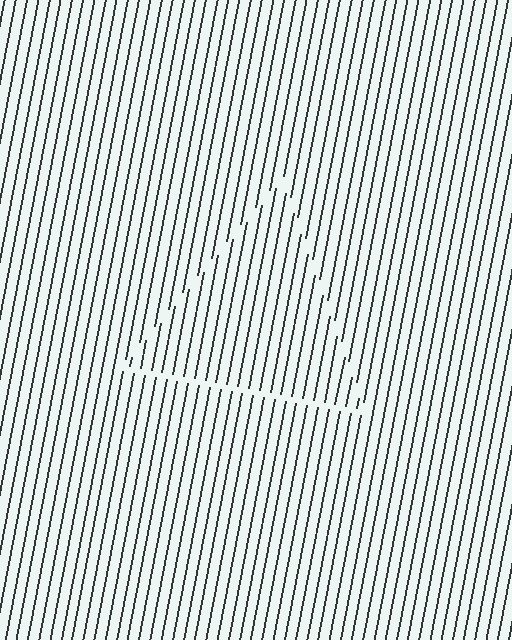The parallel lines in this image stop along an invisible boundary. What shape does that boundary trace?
An illusory triangle. The interior of the shape contains the same grating, shifted by half a period — the contour is defined by the phase discontinuity where line-ends from the inner and outer gratings abut.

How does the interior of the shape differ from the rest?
The interior of the shape contains the same grating, shifted by half a period — the contour is defined by the phase discontinuity where line-ends from the inner and outer gratings abut.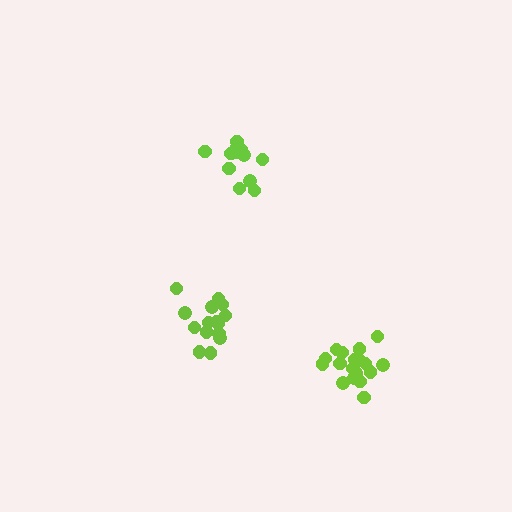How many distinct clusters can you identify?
There are 3 distinct clusters.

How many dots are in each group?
Group 1: 13 dots, Group 2: 15 dots, Group 3: 18 dots (46 total).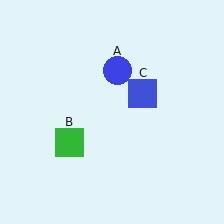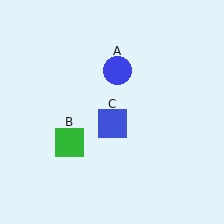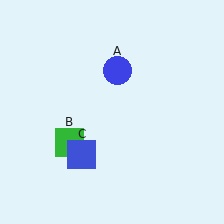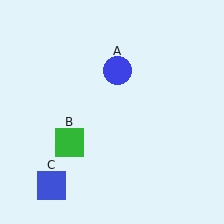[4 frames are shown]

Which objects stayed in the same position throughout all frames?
Blue circle (object A) and green square (object B) remained stationary.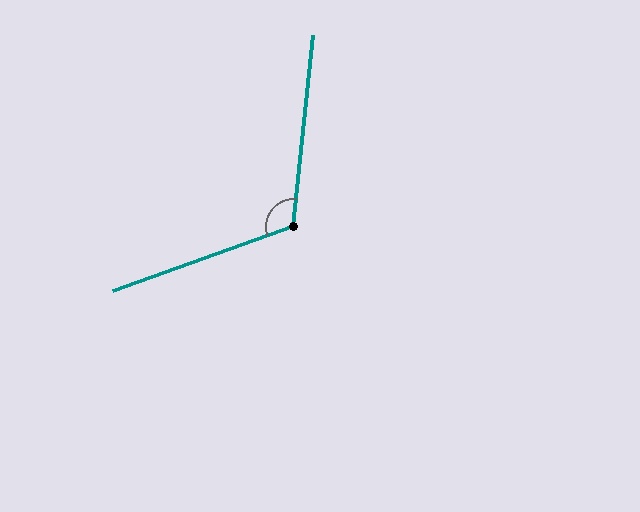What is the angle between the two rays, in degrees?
Approximately 115 degrees.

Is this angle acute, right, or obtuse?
It is obtuse.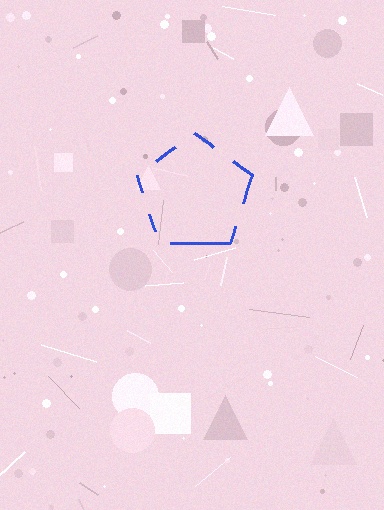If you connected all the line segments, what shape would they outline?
They would outline a pentagon.